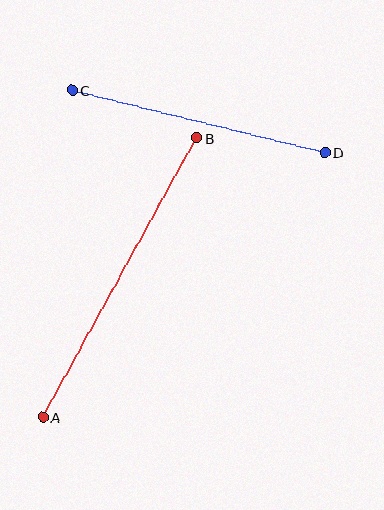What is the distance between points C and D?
The distance is approximately 260 pixels.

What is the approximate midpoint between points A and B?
The midpoint is at approximately (120, 277) pixels.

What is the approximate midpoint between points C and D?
The midpoint is at approximately (199, 121) pixels.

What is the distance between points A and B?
The distance is approximately 319 pixels.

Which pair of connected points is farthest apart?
Points A and B are farthest apart.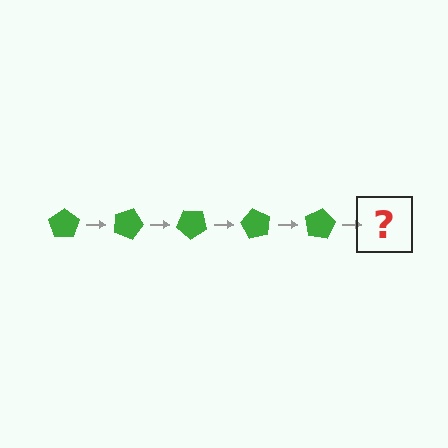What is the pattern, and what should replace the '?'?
The pattern is that the pentagon rotates 20 degrees each step. The '?' should be a green pentagon rotated 100 degrees.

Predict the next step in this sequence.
The next step is a green pentagon rotated 100 degrees.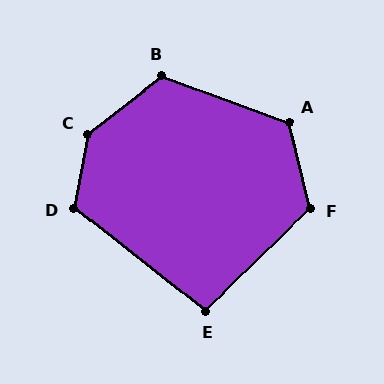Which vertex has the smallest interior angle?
E, at approximately 98 degrees.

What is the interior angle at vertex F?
Approximately 120 degrees (obtuse).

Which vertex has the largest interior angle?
C, at approximately 139 degrees.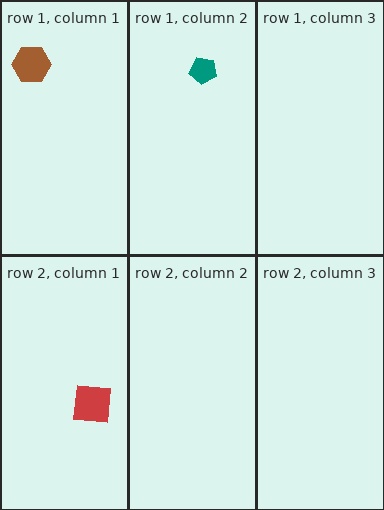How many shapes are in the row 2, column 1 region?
1.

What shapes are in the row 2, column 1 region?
The red square.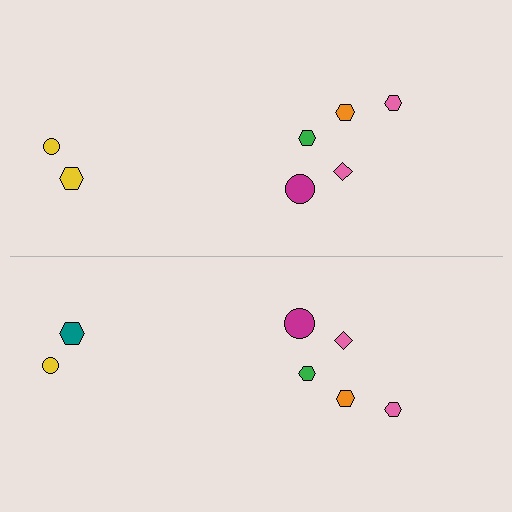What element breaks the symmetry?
The teal hexagon on the bottom side breaks the symmetry — its mirror counterpart is yellow.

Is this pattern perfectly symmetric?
No, the pattern is not perfectly symmetric. The teal hexagon on the bottom side breaks the symmetry — its mirror counterpart is yellow.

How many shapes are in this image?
There are 14 shapes in this image.